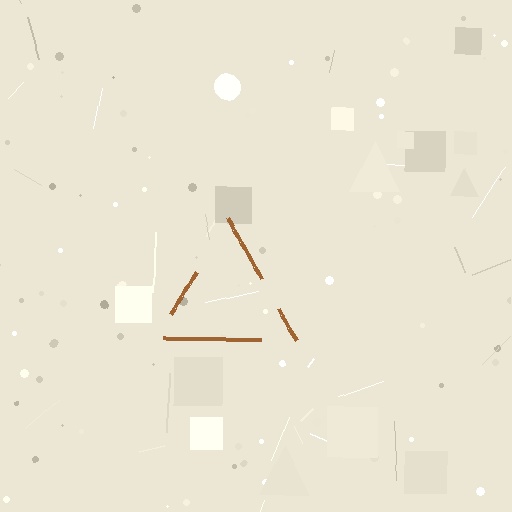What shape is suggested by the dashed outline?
The dashed outline suggests a triangle.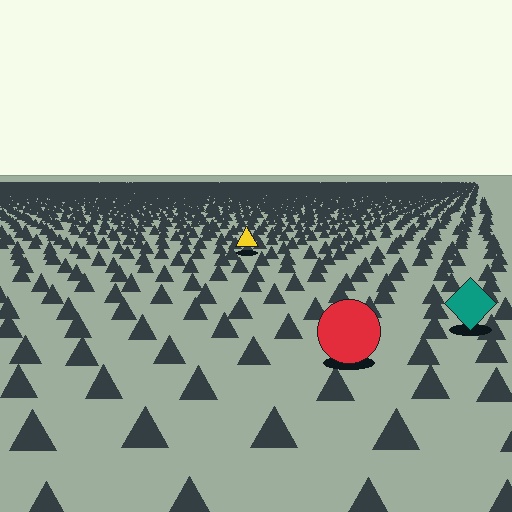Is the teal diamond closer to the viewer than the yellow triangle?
Yes. The teal diamond is closer — you can tell from the texture gradient: the ground texture is coarser near it.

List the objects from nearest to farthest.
From nearest to farthest: the red circle, the teal diamond, the yellow triangle.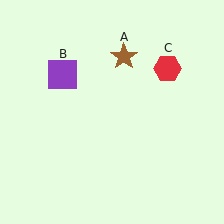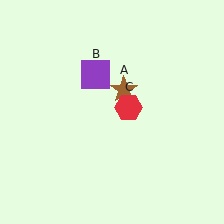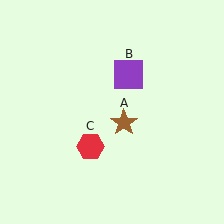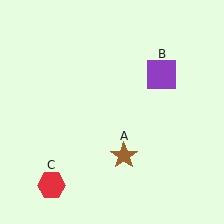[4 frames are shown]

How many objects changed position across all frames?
3 objects changed position: brown star (object A), purple square (object B), red hexagon (object C).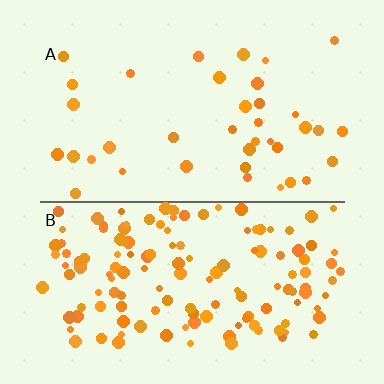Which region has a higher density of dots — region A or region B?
B (the bottom).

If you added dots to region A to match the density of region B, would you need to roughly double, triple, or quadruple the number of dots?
Approximately quadruple.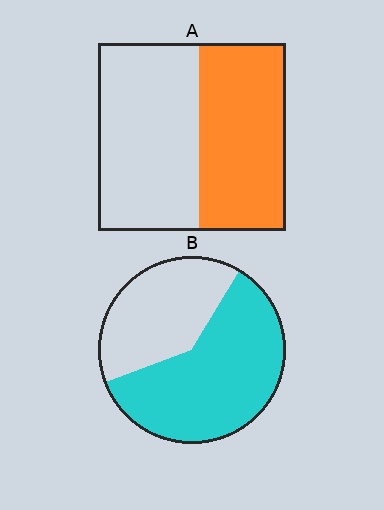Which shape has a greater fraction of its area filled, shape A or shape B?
Shape B.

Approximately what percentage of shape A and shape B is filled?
A is approximately 45% and B is approximately 60%.